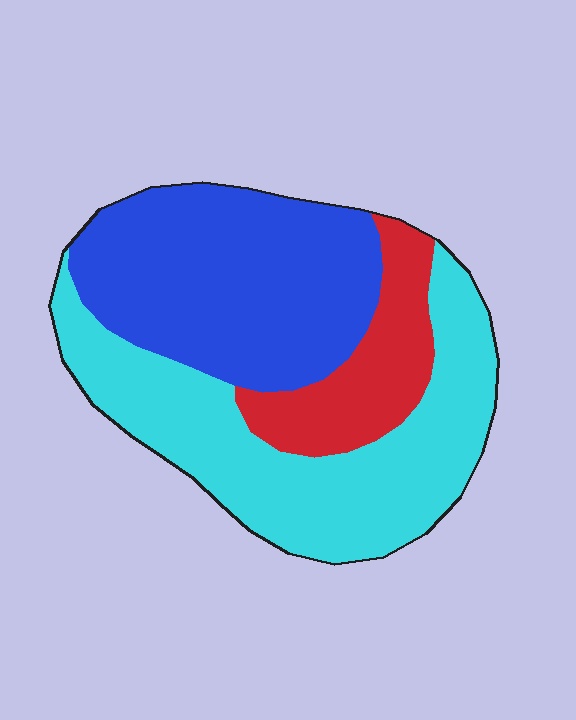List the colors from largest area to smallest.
From largest to smallest: cyan, blue, red.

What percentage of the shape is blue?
Blue covers roughly 40% of the shape.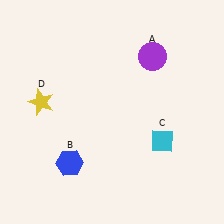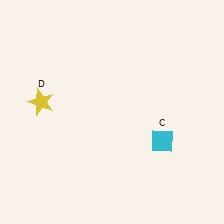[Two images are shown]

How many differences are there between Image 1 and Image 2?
There are 2 differences between the two images.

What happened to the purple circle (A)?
The purple circle (A) was removed in Image 2. It was in the top-right area of Image 1.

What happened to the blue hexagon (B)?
The blue hexagon (B) was removed in Image 2. It was in the bottom-left area of Image 1.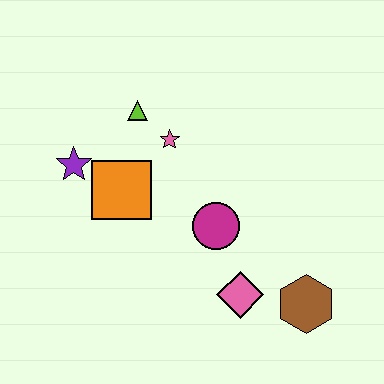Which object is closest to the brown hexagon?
The pink diamond is closest to the brown hexagon.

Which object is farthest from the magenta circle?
The purple star is farthest from the magenta circle.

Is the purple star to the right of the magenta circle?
No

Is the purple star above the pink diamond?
Yes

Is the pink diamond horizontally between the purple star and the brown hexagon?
Yes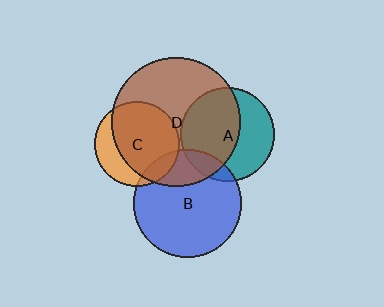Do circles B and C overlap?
Yes.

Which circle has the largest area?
Circle D (brown).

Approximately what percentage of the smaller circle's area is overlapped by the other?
Approximately 15%.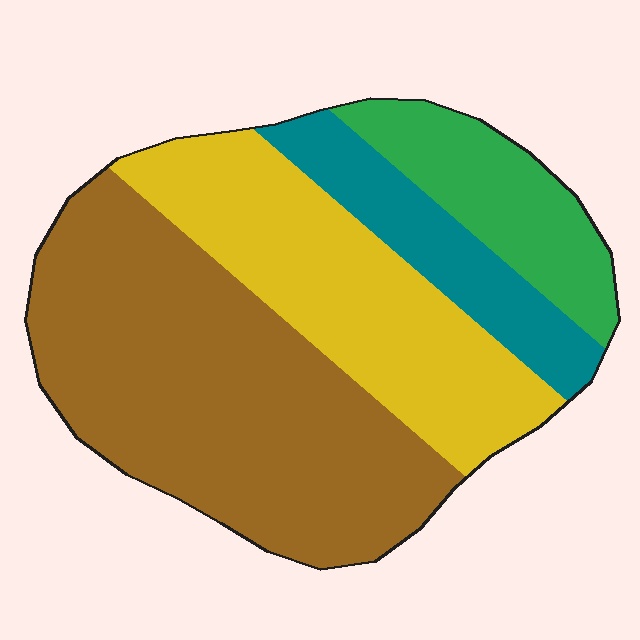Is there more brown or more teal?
Brown.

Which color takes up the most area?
Brown, at roughly 45%.